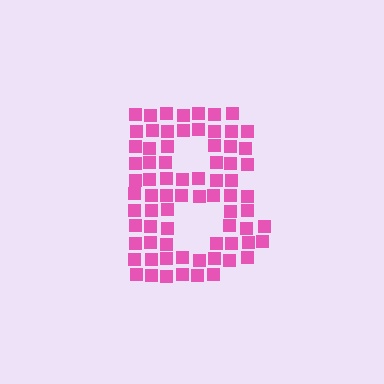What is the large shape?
The large shape is the letter B.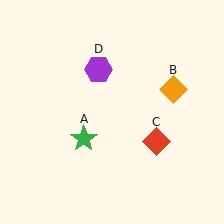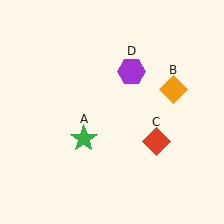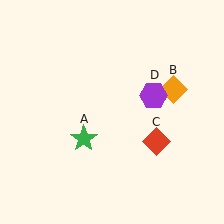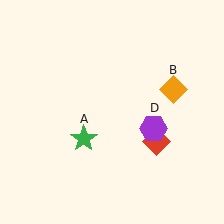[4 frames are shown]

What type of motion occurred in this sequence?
The purple hexagon (object D) rotated clockwise around the center of the scene.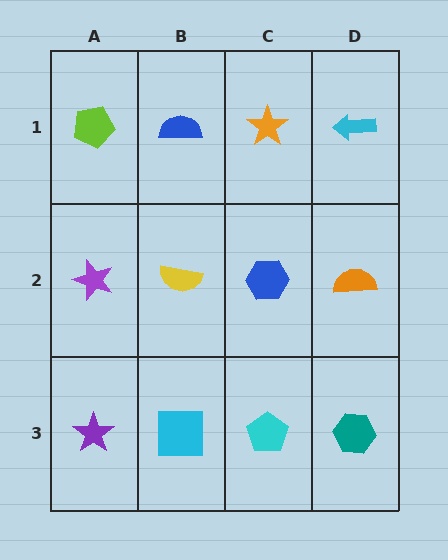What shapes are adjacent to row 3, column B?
A yellow semicircle (row 2, column B), a purple star (row 3, column A), a cyan pentagon (row 3, column C).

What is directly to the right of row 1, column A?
A blue semicircle.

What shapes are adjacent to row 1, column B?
A yellow semicircle (row 2, column B), a lime pentagon (row 1, column A), an orange star (row 1, column C).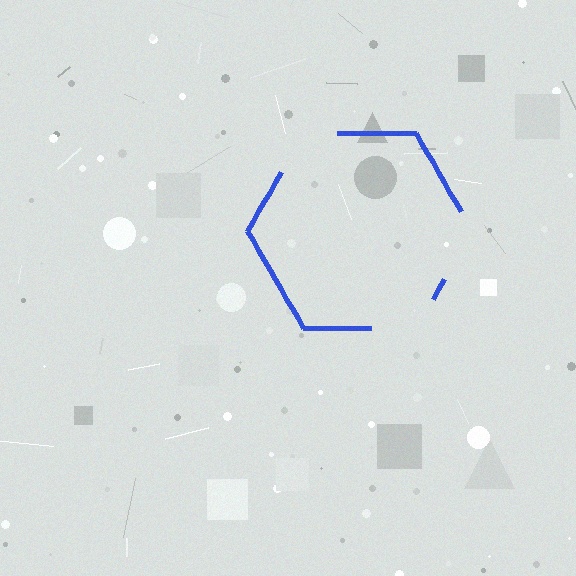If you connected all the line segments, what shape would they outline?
They would outline a hexagon.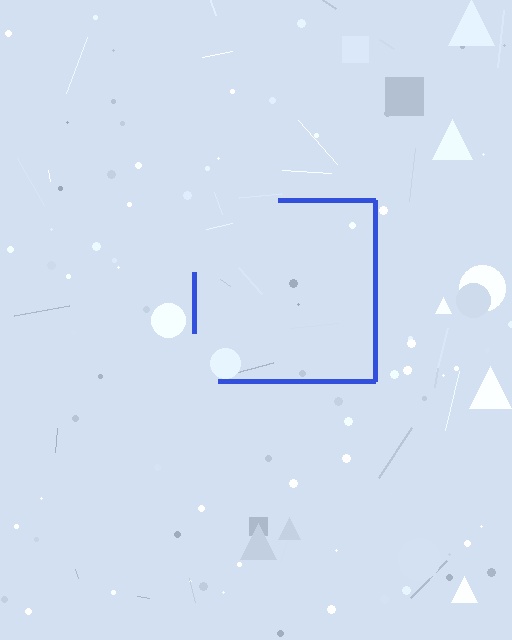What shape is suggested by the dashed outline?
The dashed outline suggests a square.